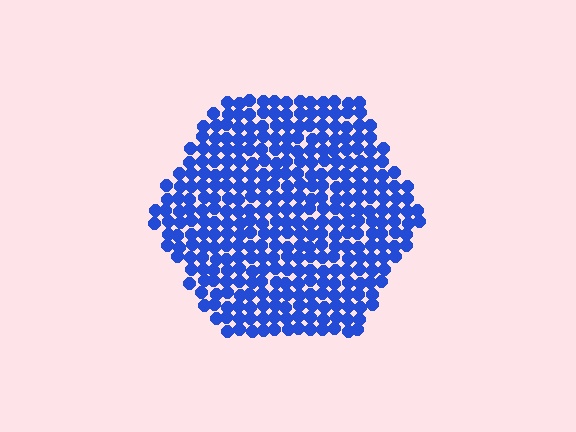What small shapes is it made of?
It is made of small circles.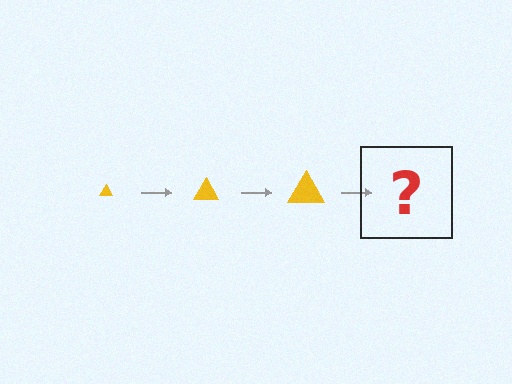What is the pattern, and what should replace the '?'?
The pattern is that the triangle gets progressively larger each step. The '?' should be a yellow triangle, larger than the previous one.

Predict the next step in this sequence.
The next step is a yellow triangle, larger than the previous one.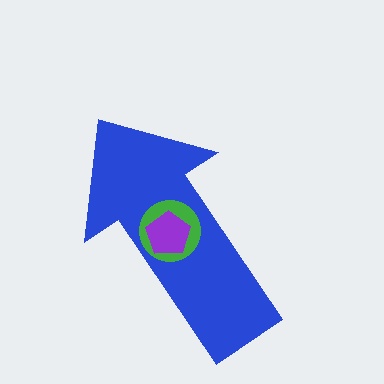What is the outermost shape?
The blue arrow.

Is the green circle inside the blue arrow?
Yes.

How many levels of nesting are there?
3.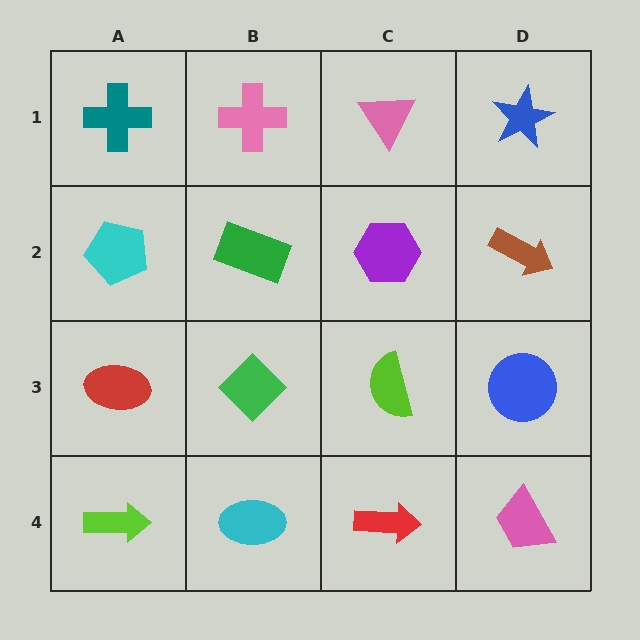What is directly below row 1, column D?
A brown arrow.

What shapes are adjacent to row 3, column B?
A green rectangle (row 2, column B), a cyan ellipse (row 4, column B), a red ellipse (row 3, column A), a lime semicircle (row 3, column C).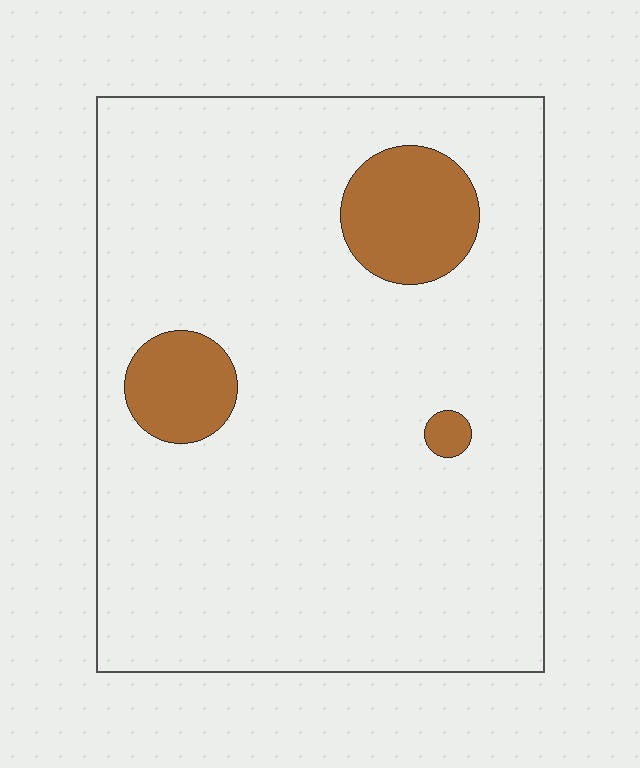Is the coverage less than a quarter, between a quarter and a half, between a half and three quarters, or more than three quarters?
Less than a quarter.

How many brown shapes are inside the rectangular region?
3.